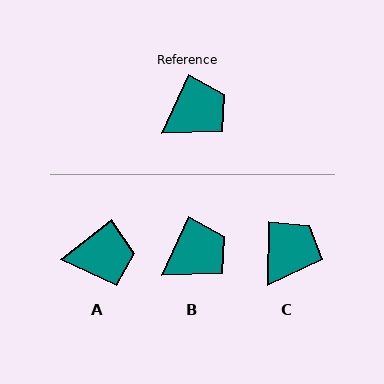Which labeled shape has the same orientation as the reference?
B.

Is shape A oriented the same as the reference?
No, it is off by about 27 degrees.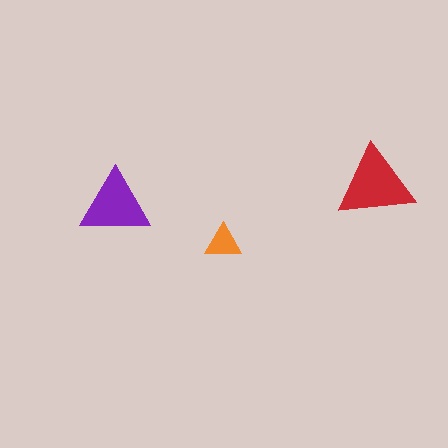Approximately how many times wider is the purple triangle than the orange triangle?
About 2 times wider.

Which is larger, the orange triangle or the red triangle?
The red one.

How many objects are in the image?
There are 3 objects in the image.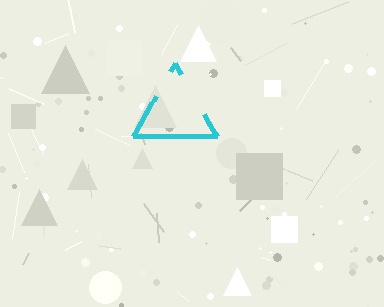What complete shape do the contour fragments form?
The contour fragments form a triangle.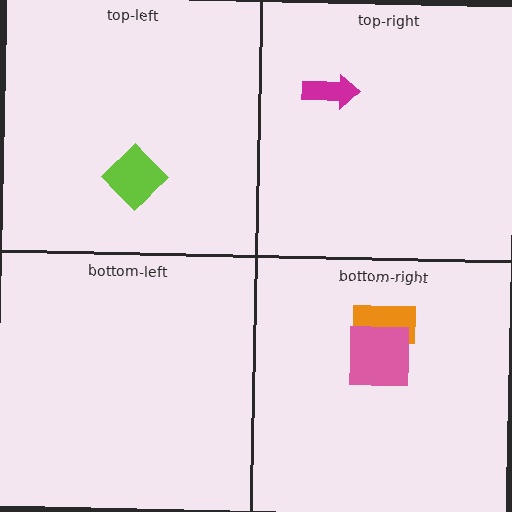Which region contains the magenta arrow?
The top-right region.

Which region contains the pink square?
The bottom-right region.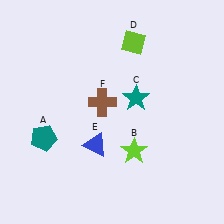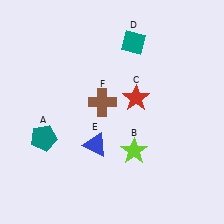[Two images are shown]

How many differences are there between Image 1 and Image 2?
There are 2 differences between the two images.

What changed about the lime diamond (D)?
In Image 1, D is lime. In Image 2, it changed to teal.